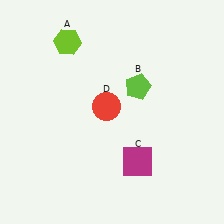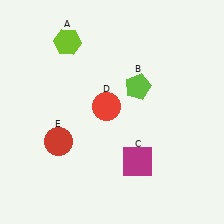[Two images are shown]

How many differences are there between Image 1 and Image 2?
There is 1 difference between the two images.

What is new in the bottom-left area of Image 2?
A red circle (E) was added in the bottom-left area of Image 2.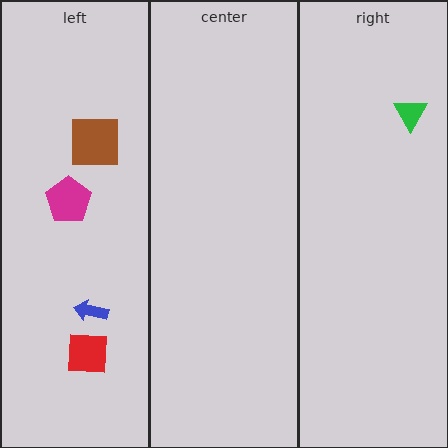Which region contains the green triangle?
The right region.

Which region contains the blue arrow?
The left region.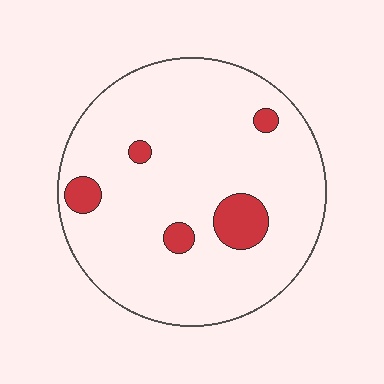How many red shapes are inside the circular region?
5.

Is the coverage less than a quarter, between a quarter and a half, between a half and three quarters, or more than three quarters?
Less than a quarter.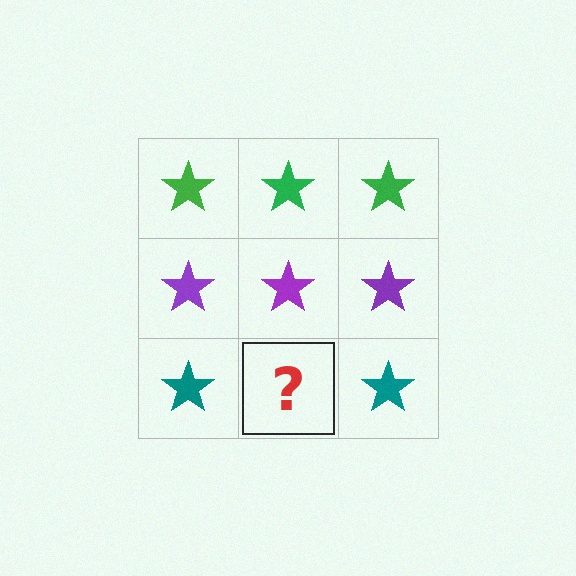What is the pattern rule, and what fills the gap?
The rule is that each row has a consistent color. The gap should be filled with a teal star.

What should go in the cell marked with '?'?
The missing cell should contain a teal star.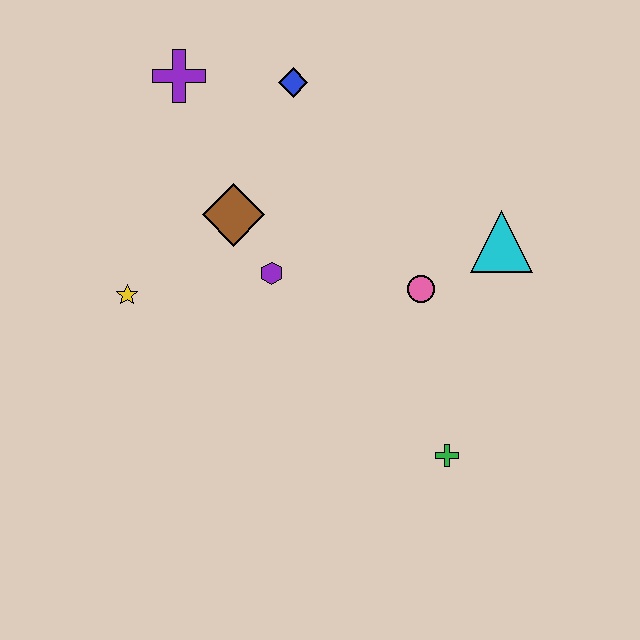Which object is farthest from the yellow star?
The cyan triangle is farthest from the yellow star.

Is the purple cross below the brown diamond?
No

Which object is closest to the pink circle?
The cyan triangle is closest to the pink circle.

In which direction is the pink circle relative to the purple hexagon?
The pink circle is to the right of the purple hexagon.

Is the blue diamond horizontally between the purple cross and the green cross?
Yes